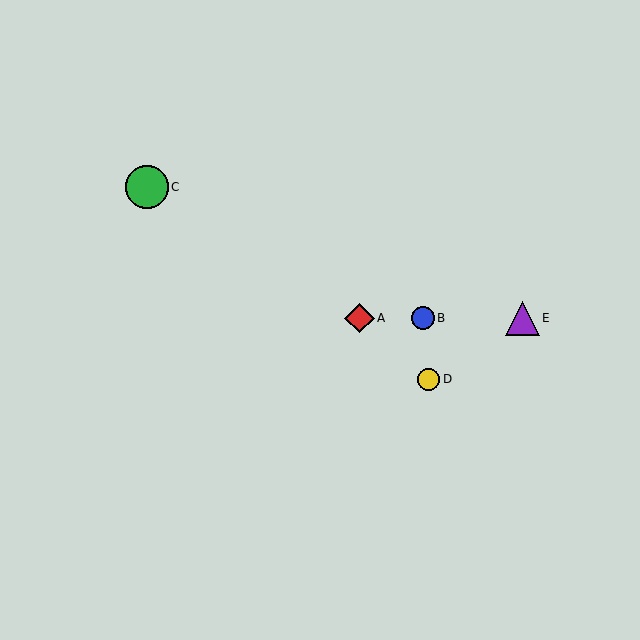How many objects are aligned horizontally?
3 objects (A, B, E) are aligned horizontally.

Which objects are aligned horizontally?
Objects A, B, E are aligned horizontally.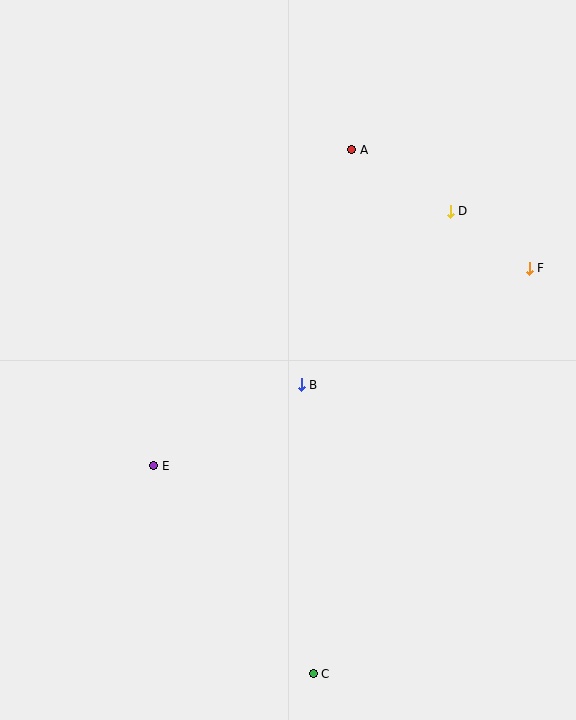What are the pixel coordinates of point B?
Point B is at (301, 385).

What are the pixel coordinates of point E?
Point E is at (154, 466).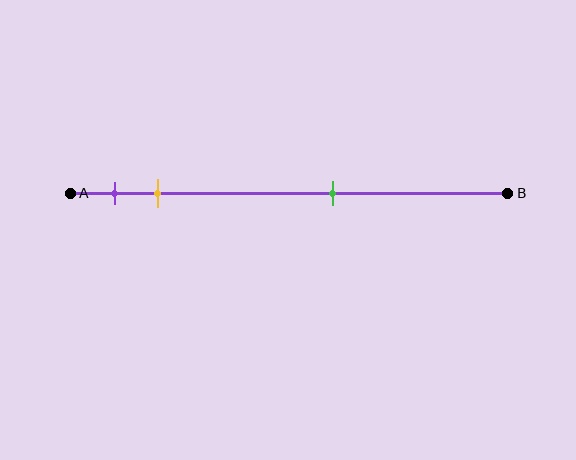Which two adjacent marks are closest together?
The purple and yellow marks are the closest adjacent pair.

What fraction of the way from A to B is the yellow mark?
The yellow mark is approximately 20% (0.2) of the way from A to B.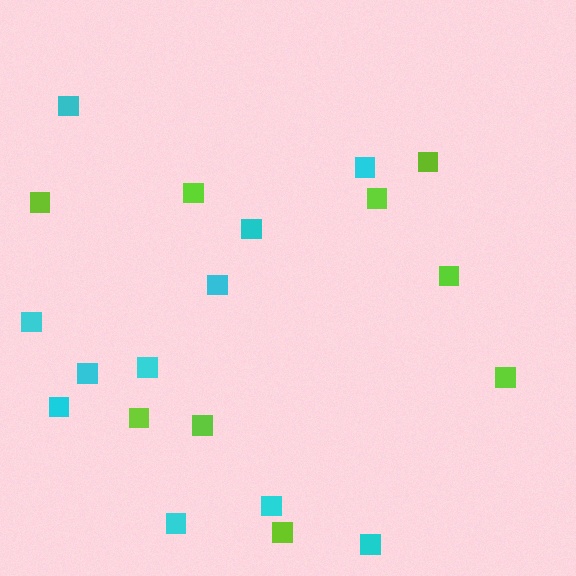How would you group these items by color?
There are 2 groups: one group of cyan squares (11) and one group of lime squares (9).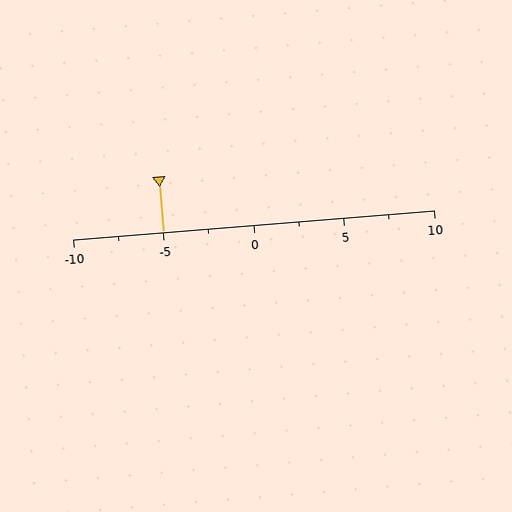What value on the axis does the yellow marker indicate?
The marker indicates approximately -5.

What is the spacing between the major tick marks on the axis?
The major ticks are spaced 5 apart.